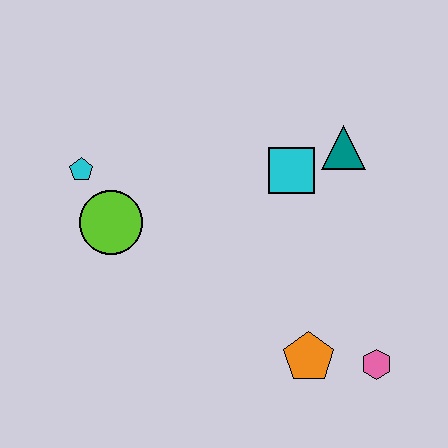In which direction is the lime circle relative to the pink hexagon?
The lime circle is to the left of the pink hexagon.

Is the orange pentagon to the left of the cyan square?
No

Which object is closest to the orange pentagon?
The pink hexagon is closest to the orange pentagon.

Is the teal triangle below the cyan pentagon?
No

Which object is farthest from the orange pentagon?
The cyan pentagon is farthest from the orange pentagon.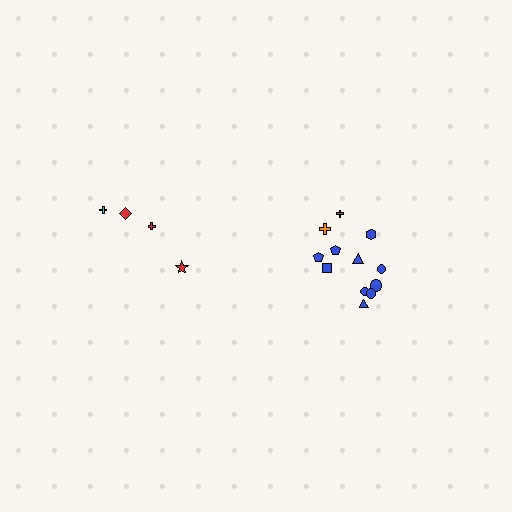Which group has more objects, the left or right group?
The right group.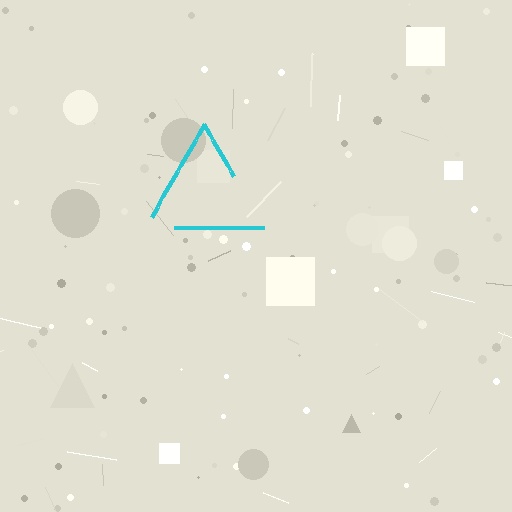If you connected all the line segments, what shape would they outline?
They would outline a triangle.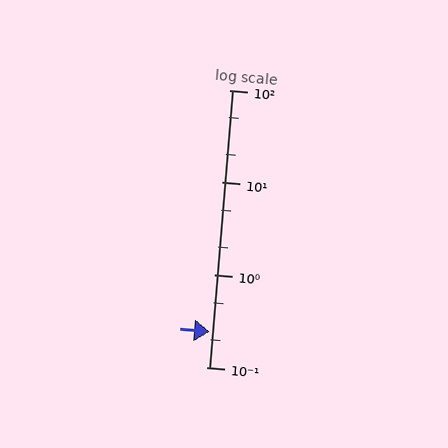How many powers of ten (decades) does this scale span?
The scale spans 3 decades, from 0.1 to 100.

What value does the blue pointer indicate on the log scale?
The pointer indicates approximately 0.24.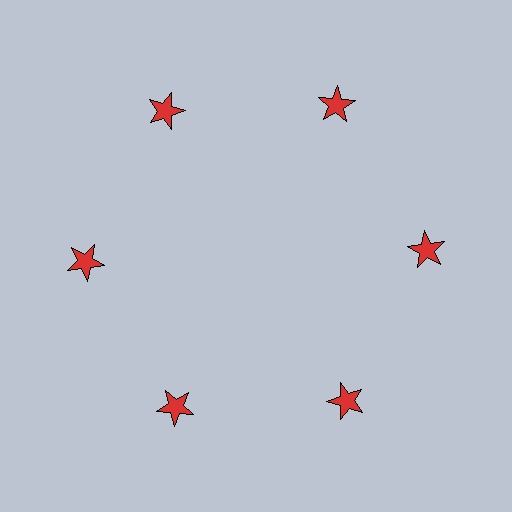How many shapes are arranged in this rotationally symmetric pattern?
There are 6 shapes, arranged in 6 groups of 1.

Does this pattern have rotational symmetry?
Yes, this pattern has 6-fold rotational symmetry. It looks the same after rotating 60 degrees around the center.